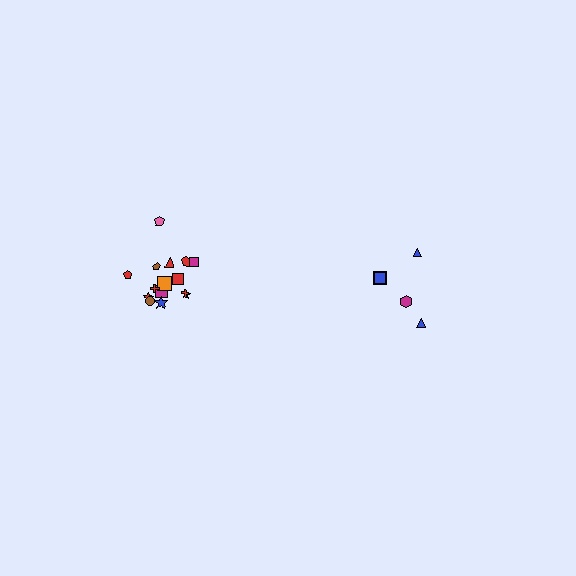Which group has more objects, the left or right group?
The left group.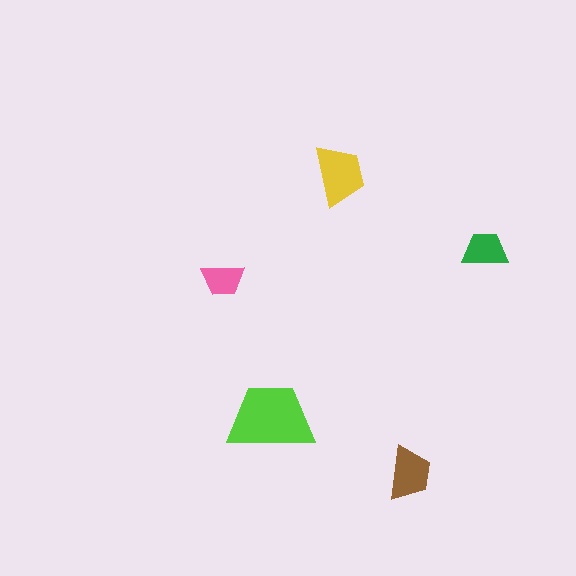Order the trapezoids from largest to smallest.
the lime one, the yellow one, the brown one, the green one, the pink one.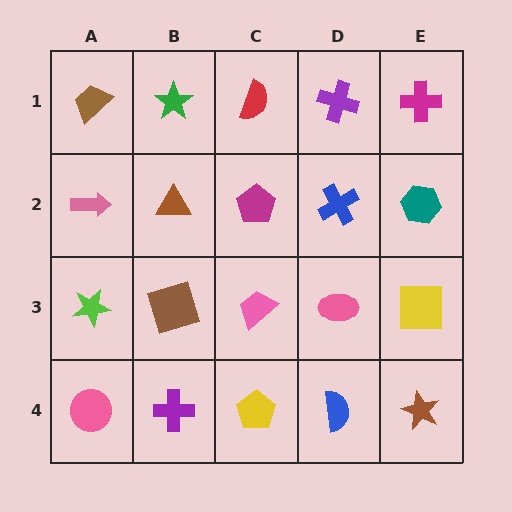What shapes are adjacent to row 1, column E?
A teal hexagon (row 2, column E), a purple cross (row 1, column D).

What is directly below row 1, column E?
A teal hexagon.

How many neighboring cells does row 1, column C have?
3.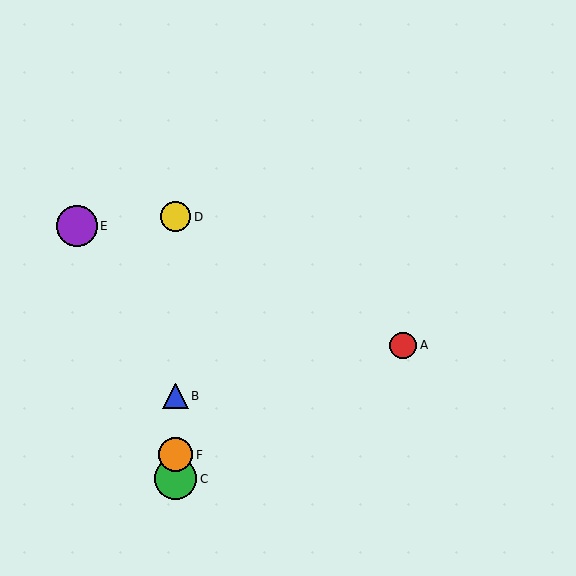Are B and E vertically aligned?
No, B is at x≈176 and E is at x≈77.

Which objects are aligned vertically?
Objects B, C, D, F are aligned vertically.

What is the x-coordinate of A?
Object A is at x≈403.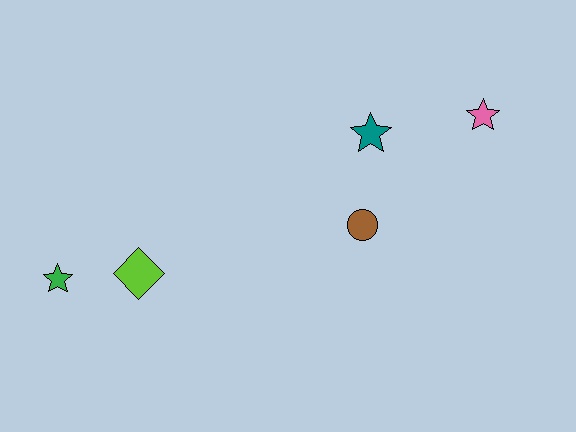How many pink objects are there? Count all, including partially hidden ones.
There is 1 pink object.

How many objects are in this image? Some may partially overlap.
There are 5 objects.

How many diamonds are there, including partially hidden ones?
There is 1 diamond.